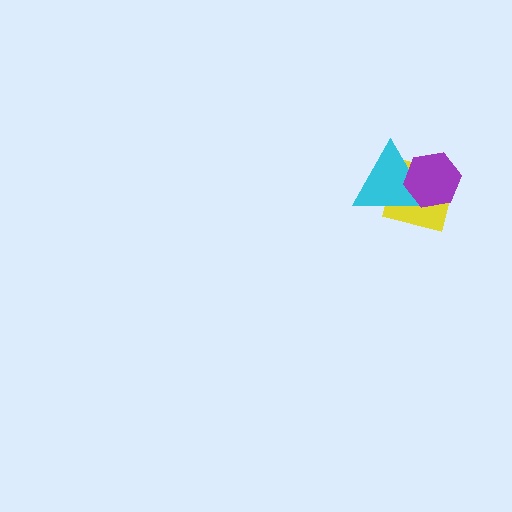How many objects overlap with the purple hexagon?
2 objects overlap with the purple hexagon.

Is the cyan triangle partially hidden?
Yes, it is partially covered by another shape.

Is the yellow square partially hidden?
Yes, it is partially covered by another shape.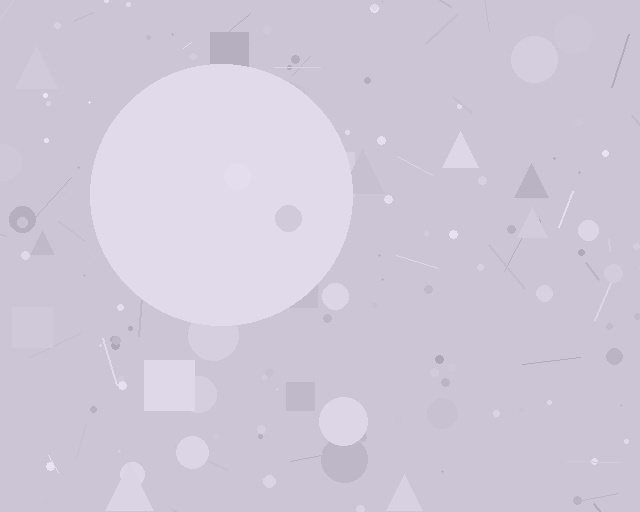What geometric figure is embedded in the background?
A circle is embedded in the background.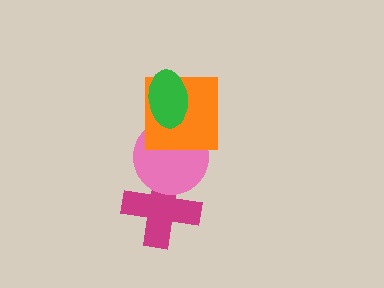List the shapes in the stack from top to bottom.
From top to bottom: the green ellipse, the orange square, the pink circle, the magenta cross.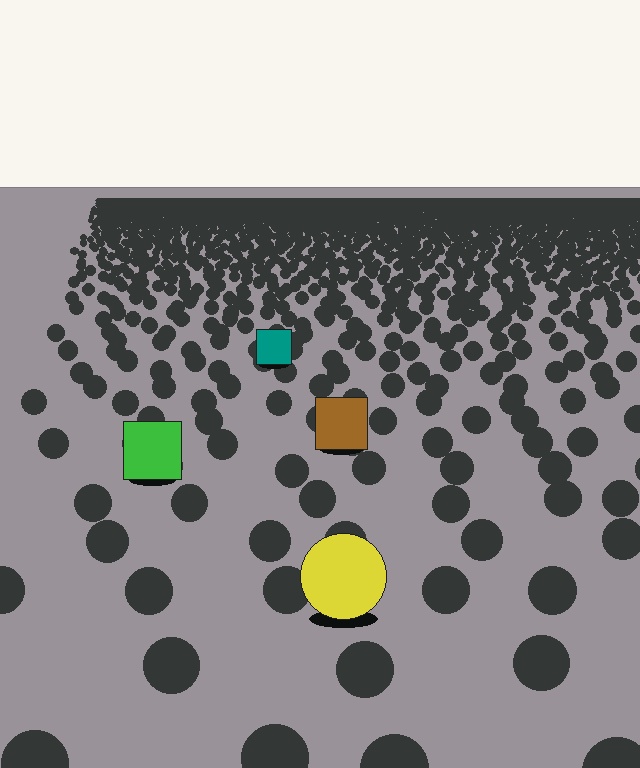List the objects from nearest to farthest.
From nearest to farthest: the yellow circle, the green square, the brown square, the teal square.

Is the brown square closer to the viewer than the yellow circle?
No. The yellow circle is closer — you can tell from the texture gradient: the ground texture is coarser near it.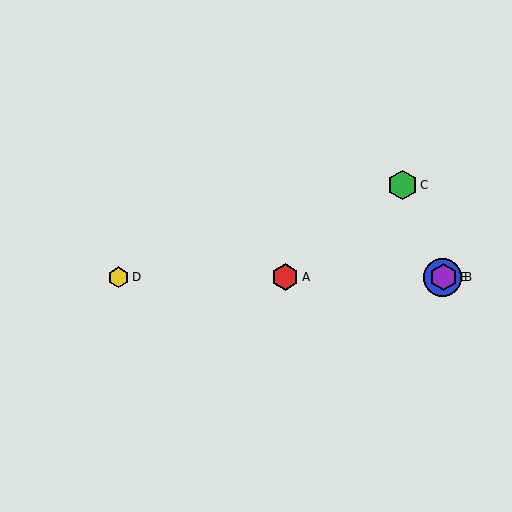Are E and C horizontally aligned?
No, E is at y≈277 and C is at y≈185.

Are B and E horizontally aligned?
Yes, both are at y≈277.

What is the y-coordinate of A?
Object A is at y≈277.